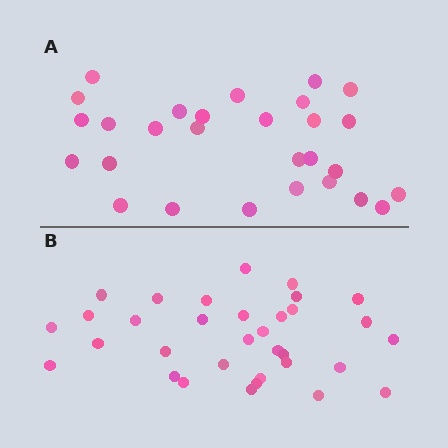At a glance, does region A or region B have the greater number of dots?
Region B (the bottom region) has more dots.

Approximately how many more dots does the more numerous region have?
Region B has about 5 more dots than region A.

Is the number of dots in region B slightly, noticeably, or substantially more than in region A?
Region B has only slightly more — the two regions are fairly close. The ratio is roughly 1.2 to 1.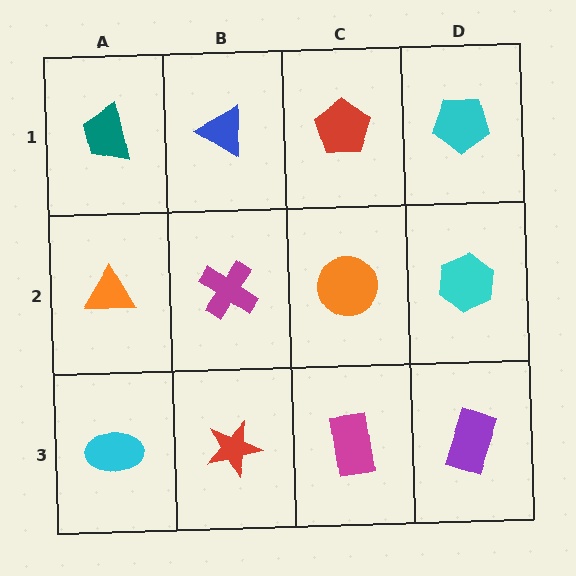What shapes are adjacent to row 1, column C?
An orange circle (row 2, column C), a blue triangle (row 1, column B), a cyan pentagon (row 1, column D).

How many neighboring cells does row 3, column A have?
2.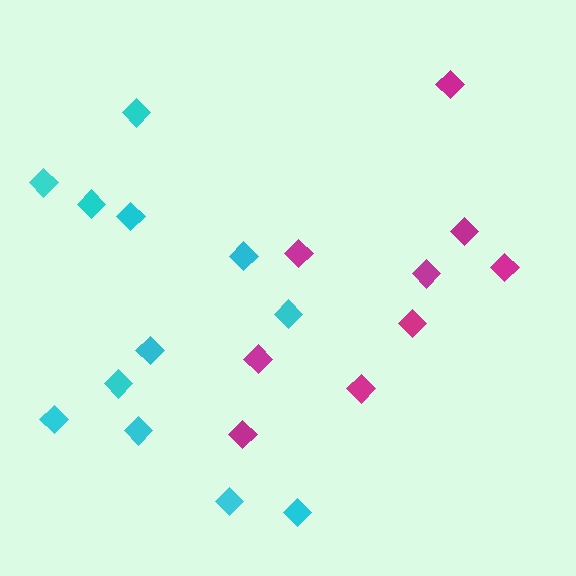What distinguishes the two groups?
There are 2 groups: one group of cyan diamonds (12) and one group of magenta diamonds (9).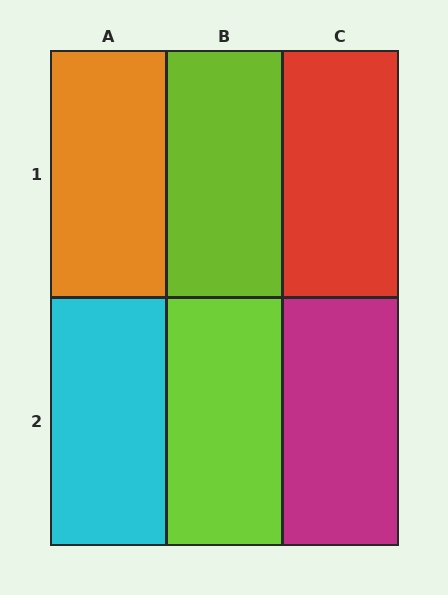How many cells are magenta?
1 cell is magenta.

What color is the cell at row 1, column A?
Orange.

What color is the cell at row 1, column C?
Red.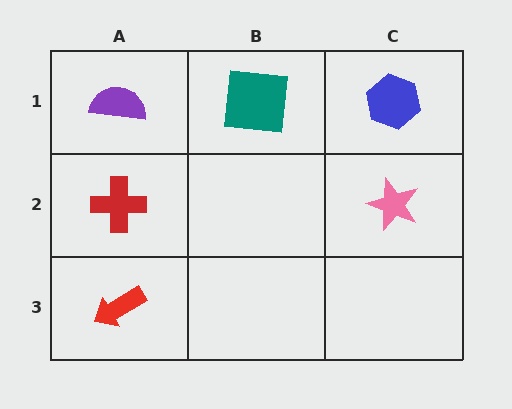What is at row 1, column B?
A teal square.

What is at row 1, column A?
A purple semicircle.